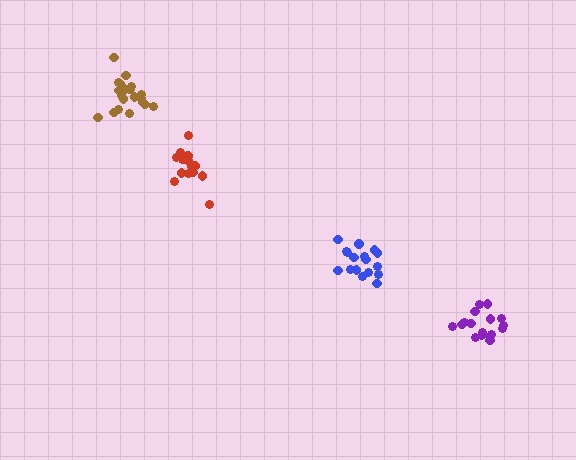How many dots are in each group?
Group 1: 17 dots, Group 2: 16 dots, Group 3: 17 dots, Group 4: 21 dots (71 total).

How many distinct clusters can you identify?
There are 4 distinct clusters.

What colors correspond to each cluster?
The clusters are colored: purple, red, blue, brown.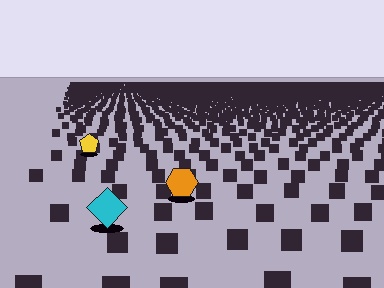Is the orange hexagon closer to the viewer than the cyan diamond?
No. The cyan diamond is closer — you can tell from the texture gradient: the ground texture is coarser near it.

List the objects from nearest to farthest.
From nearest to farthest: the cyan diamond, the orange hexagon, the yellow pentagon.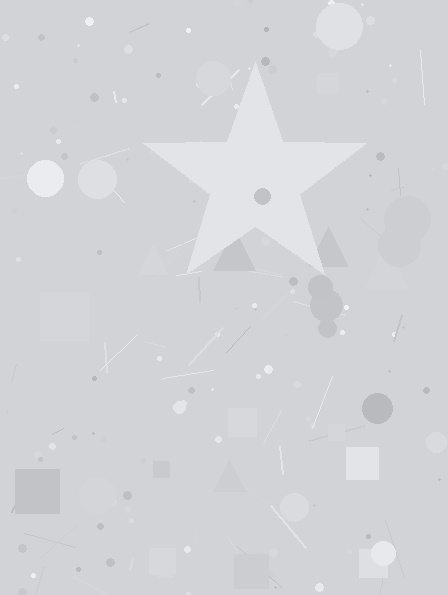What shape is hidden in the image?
A star is hidden in the image.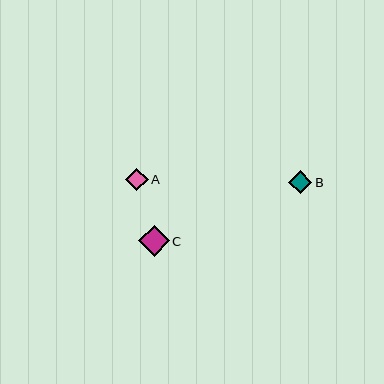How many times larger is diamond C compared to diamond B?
Diamond C is approximately 1.3 times the size of diamond B.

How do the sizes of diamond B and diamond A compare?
Diamond B and diamond A are approximately the same size.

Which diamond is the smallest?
Diamond A is the smallest with a size of approximately 22 pixels.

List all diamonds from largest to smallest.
From largest to smallest: C, B, A.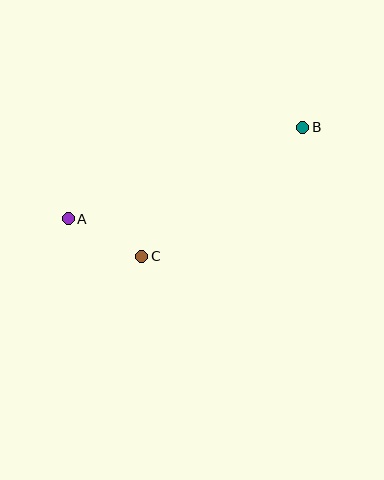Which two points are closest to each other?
Points A and C are closest to each other.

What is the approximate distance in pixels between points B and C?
The distance between B and C is approximately 207 pixels.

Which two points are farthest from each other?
Points A and B are farthest from each other.